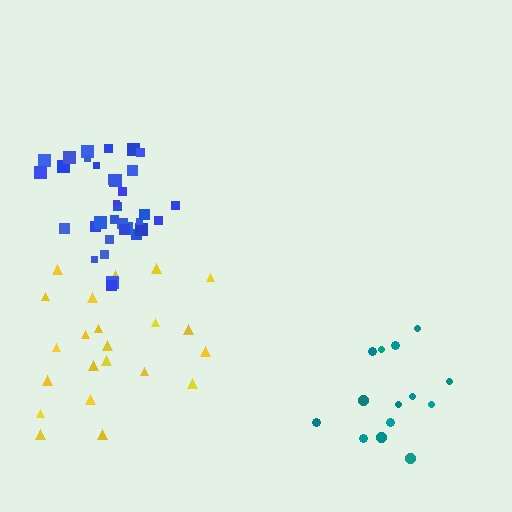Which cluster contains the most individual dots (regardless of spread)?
Blue (34).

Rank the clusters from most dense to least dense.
blue, teal, yellow.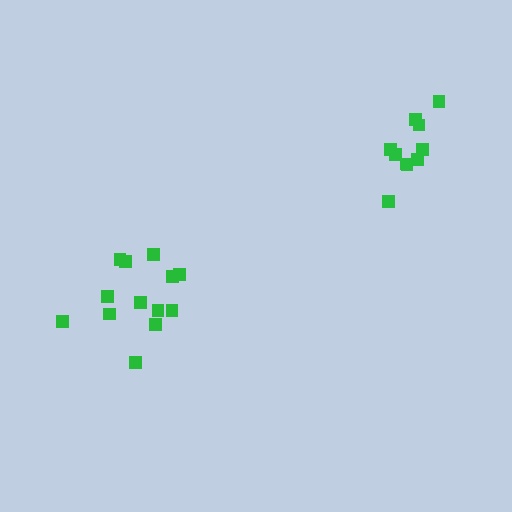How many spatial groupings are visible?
There are 2 spatial groupings.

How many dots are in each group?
Group 1: 10 dots, Group 2: 13 dots (23 total).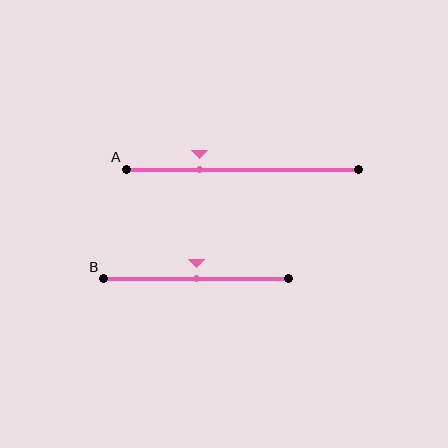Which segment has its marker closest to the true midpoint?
Segment B has its marker closest to the true midpoint.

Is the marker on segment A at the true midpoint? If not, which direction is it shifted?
No, the marker on segment A is shifted to the left by about 18% of the segment length.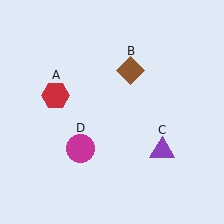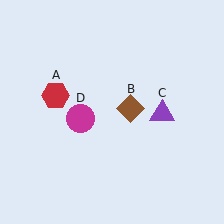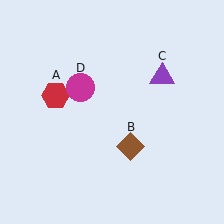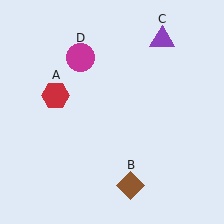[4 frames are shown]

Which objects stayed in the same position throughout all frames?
Red hexagon (object A) remained stationary.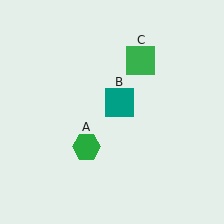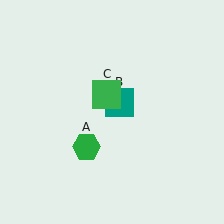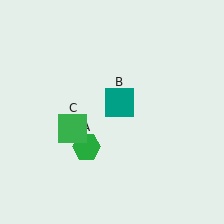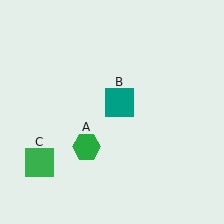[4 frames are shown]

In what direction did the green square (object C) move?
The green square (object C) moved down and to the left.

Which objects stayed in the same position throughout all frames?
Green hexagon (object A) and teal square (object B) remained stationary.